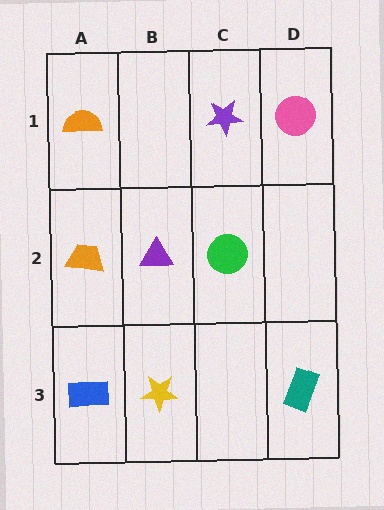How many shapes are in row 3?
3 shapes.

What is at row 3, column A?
A blue rectangle.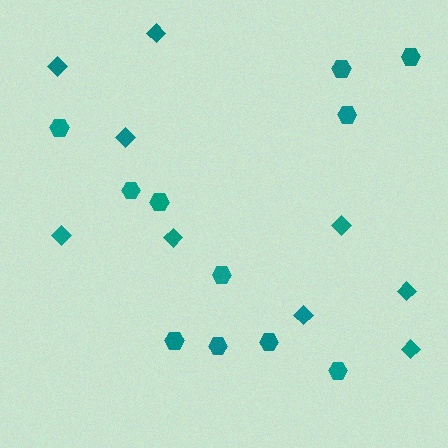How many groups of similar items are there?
There are 2 groups: one group of diamonds (9) and one group of hexagons (11).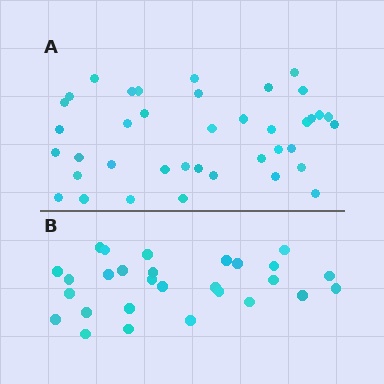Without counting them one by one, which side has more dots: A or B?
Region A (the top region) has more dots.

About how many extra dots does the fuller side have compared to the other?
Region A has roughly 12 or so more dots than region B.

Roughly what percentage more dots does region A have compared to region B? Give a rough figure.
About 40% more.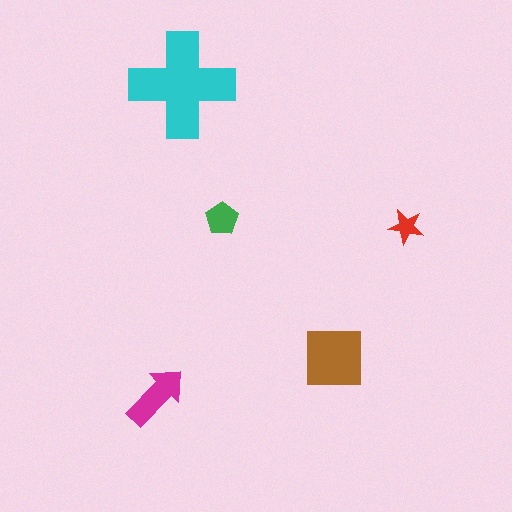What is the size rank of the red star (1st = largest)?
5th.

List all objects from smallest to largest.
The red star, the green pentagon, the magenta arrow, the brown square, the cyan cross.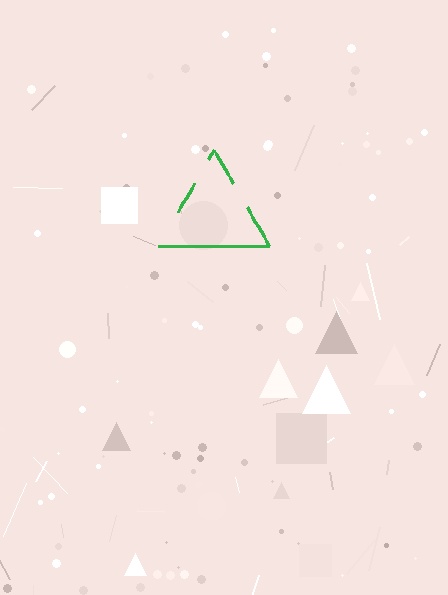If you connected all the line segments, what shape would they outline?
They would outline a triangle.